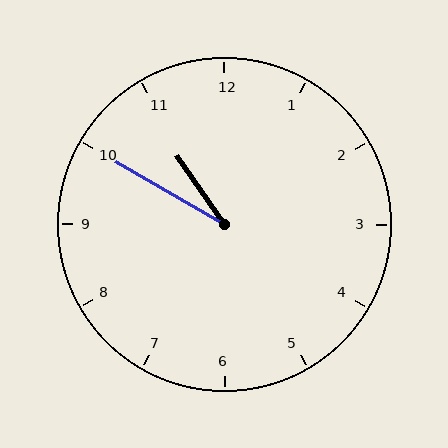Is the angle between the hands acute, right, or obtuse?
It is acute.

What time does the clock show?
10:50.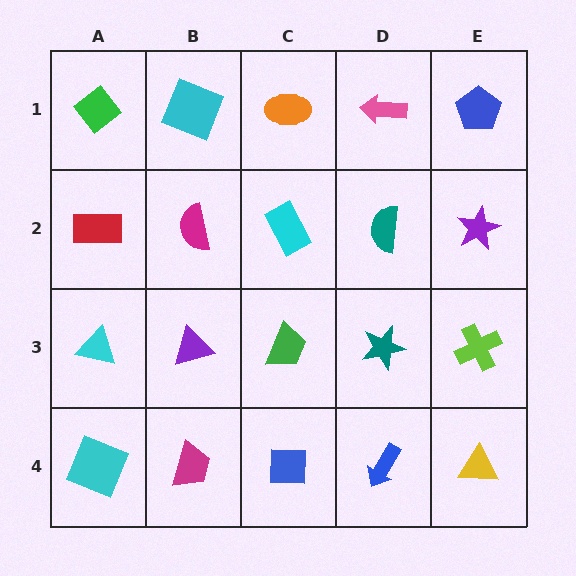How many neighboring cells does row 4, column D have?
3.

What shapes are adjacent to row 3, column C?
A cyan rectangle (row 2, column C), a blue square (row 4, column C), a purple triangle (row 3, column B), a teal star (row 3, column D).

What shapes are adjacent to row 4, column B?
A purple triangle (row 3, column B), a cyan square (row 4, column A), a blue square (row 4, column C).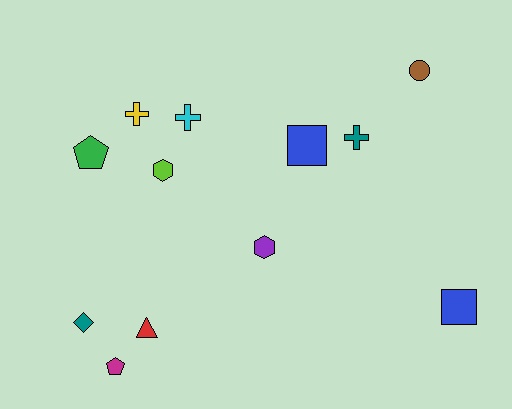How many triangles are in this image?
There is 1 triangle.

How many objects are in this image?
There are 12 objects.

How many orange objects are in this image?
There are no orange objects.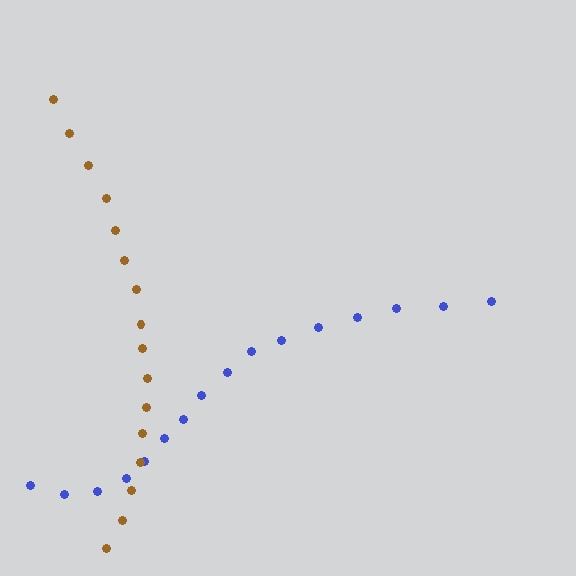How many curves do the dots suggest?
There are 2 distinct paths.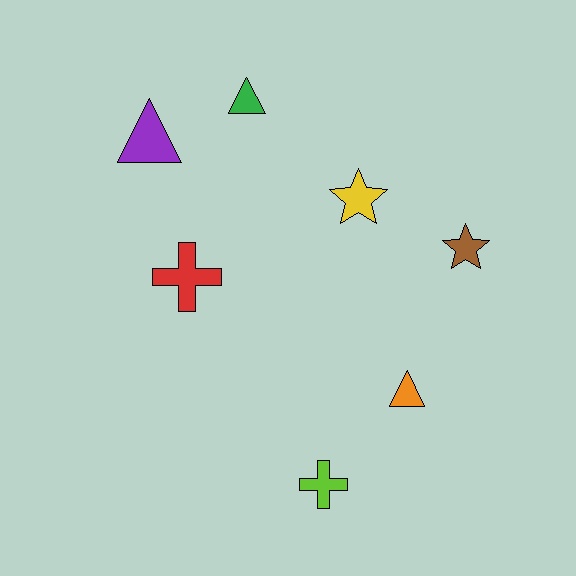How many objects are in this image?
There are 7 objects.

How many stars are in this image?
There are 2 stars.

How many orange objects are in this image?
There is 1 orange object.